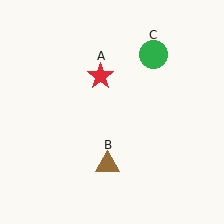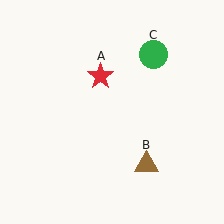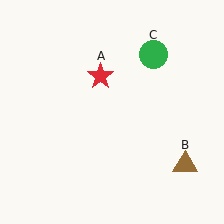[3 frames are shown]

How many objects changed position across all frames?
1 object changed position: brown triangle (object B).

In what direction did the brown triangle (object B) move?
The brown triangle (object B) moved right.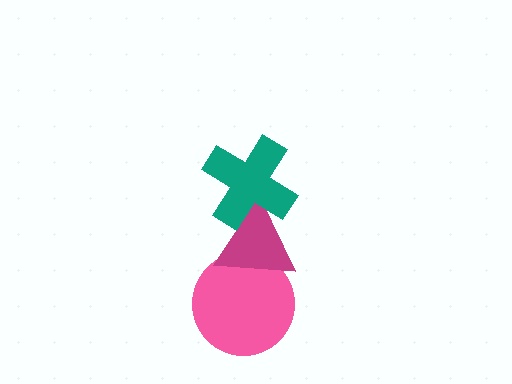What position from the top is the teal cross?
The teal cross is 1st from the top.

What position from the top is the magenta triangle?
The magenta triangle is 2nd from the top.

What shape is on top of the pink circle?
The magenta triangle is on top of the pink circle.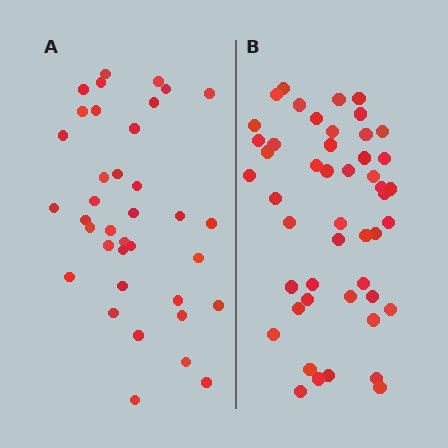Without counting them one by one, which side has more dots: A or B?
Region B (the right region) has more dots.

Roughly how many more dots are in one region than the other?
Region B has roughly 12 or so more dots than region A.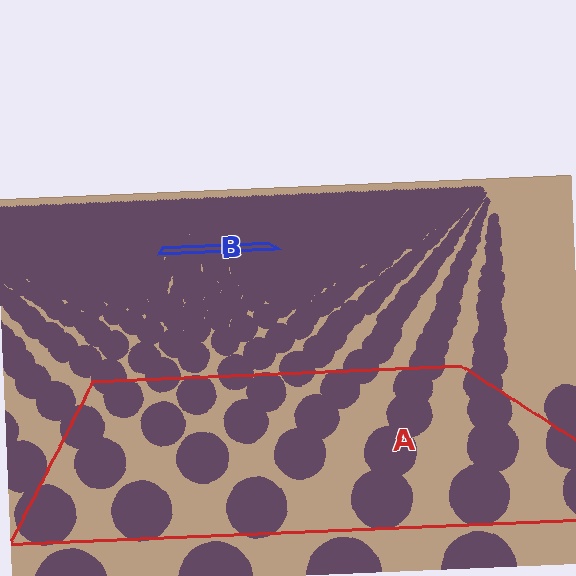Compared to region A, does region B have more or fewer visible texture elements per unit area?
Region B has more texture elements per unit area — they are packed more densely because it is farther away.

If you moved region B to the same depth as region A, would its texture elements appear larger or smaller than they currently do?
They would appear larger. At a closer depth, the same texture elements are projected at a bigger on-screen size.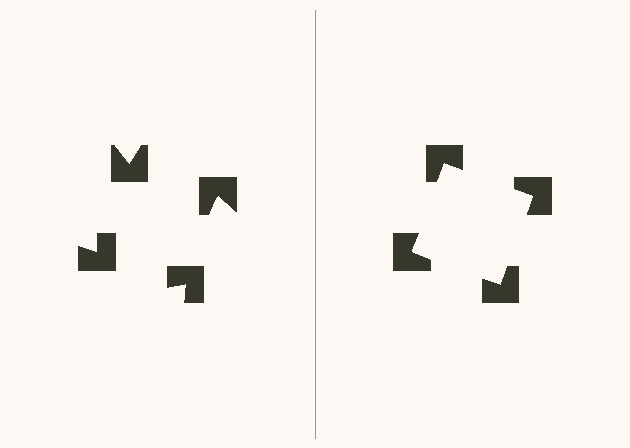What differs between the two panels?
The notched squares are positioned identically on both sides; only the wedge orientations differ. On the right they align to a square; on the left they are misaligned.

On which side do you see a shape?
An illusory square appears on the right side. On the left side the wedge cuts are rotated, so no coherent shape forms.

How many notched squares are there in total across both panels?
8 — 4 on each side.